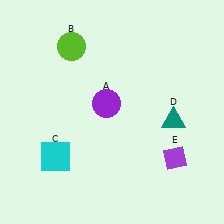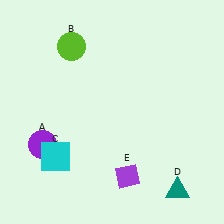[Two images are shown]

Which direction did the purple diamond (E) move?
The purple diamond (E) moved left.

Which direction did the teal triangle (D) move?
The teal triangle (D) moved down.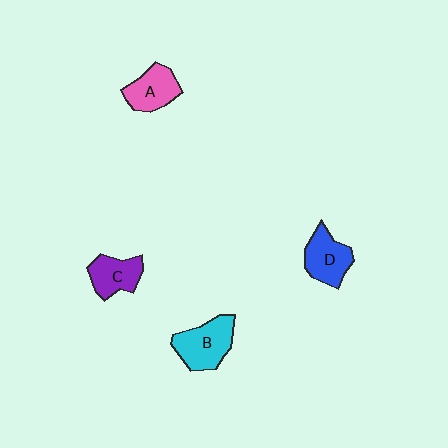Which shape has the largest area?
Shape B (cyan).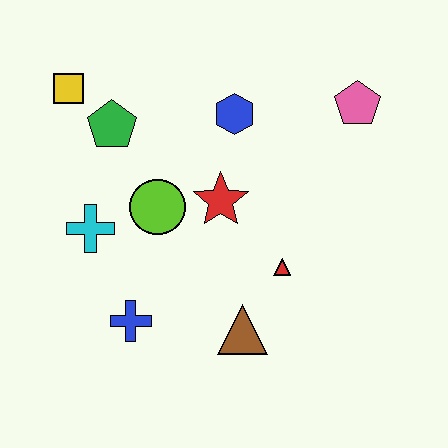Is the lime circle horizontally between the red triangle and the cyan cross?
Yes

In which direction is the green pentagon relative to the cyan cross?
The green pentagon is above the cyan cross.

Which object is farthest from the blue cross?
The pink pentagon is farthest from the blue cross.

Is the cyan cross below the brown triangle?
No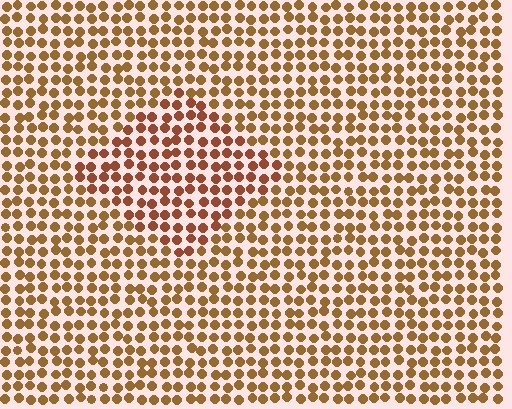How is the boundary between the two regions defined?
The boundary is defined purely by a slight shift in hue (about 21 degrees). Spacing, size, and orientation are identical on both sides.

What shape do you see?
I see a diamond.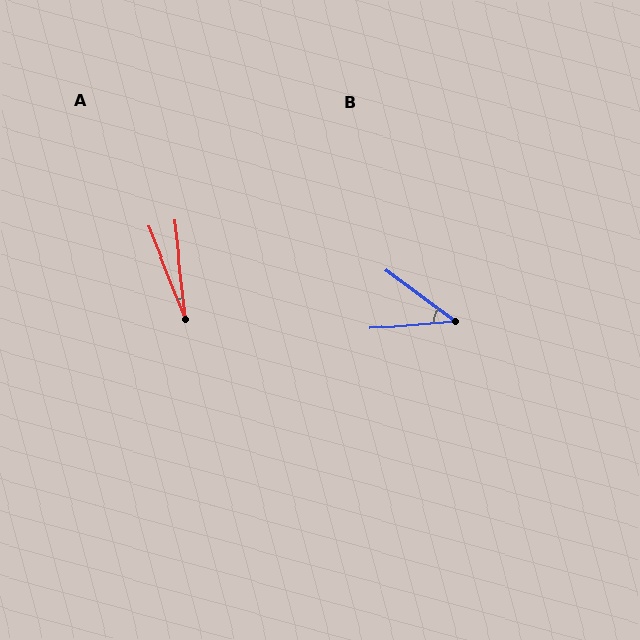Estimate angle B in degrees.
Approximately 41 degrees.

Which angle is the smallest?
A, at approximately 15 degrees.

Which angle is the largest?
B, at approximately 41 degrees.